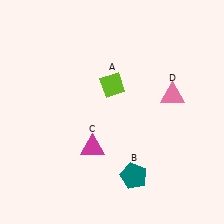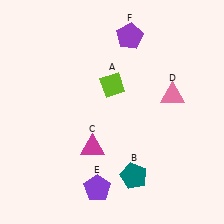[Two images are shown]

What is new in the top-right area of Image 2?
A purple pentagon (F) was added in the top-right area of Image 2.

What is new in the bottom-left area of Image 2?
A purple pentagon (E) was added in the bottom-left area of Image 2.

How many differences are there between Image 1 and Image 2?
There are 2 differences between the two images.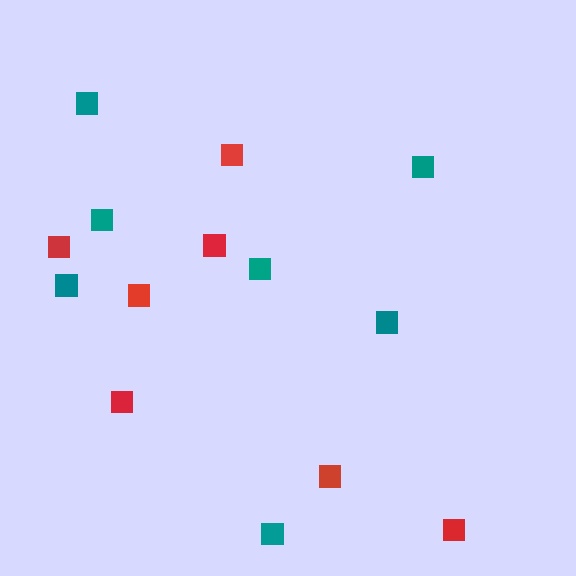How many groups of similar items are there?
There are 2 groups: one group of red squares (7) and one group of teal squares (7).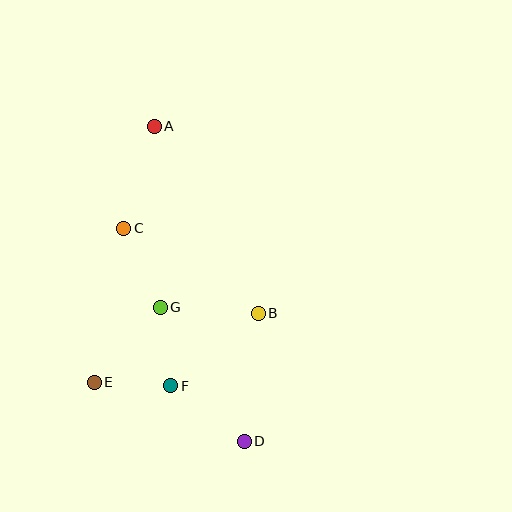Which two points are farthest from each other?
Points A and D are farthest from each other.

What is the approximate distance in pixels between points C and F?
The distance between C and F is approximately 164 pixels.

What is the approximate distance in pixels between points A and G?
The distance between A and G is approximately 181 pixels.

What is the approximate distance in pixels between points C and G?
The distance between C and G is approximately 87 pixels.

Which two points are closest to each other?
Points E and F are closest to each other.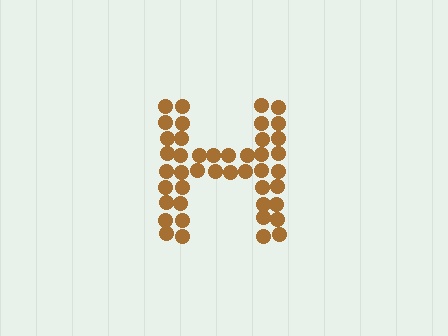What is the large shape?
The large shape is the letter H.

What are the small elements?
The small elements are circles.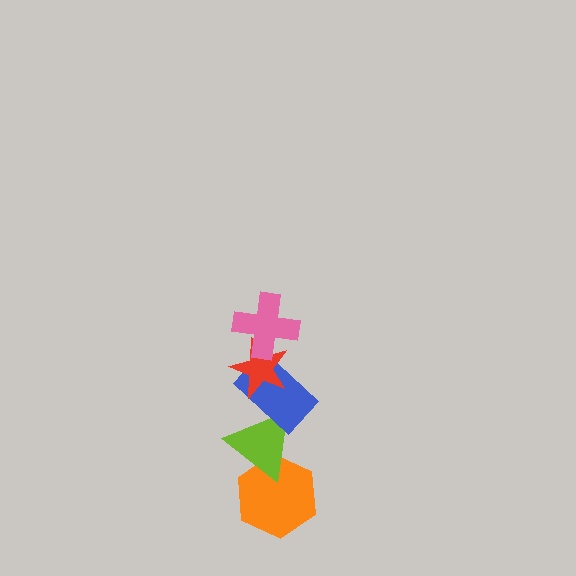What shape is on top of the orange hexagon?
The lime triangle is on top of the orange hexagon.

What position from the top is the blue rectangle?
The blue rectangle is 3rd from the top.